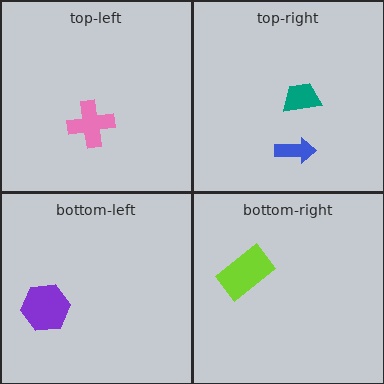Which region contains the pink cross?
The top-left region.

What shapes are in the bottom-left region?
The purple hexagon.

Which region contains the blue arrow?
The top-right region.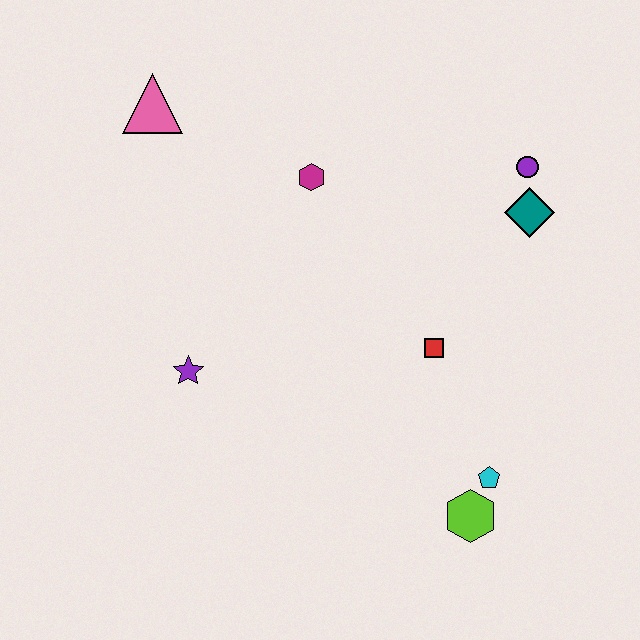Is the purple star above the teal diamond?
No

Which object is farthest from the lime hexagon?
The pink triangle is farthest from the lime hexagon.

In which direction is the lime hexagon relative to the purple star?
The lime hexagon is to the right of the purple star.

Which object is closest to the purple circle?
The teal diamond is closest to the purple circle.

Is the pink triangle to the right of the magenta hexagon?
No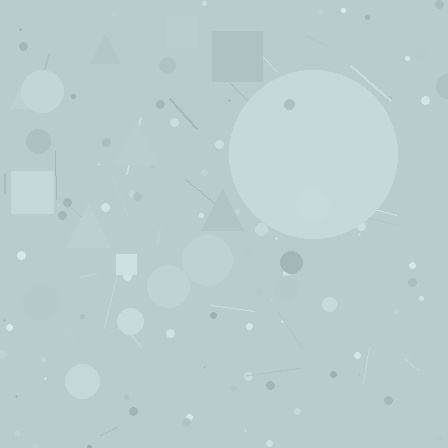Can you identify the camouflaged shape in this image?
The camouflaged shape is a circle.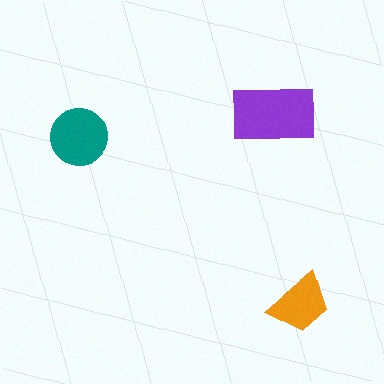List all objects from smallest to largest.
The orange trapezoid, the teal circle, the purple rectangle.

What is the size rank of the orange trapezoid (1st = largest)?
3rd.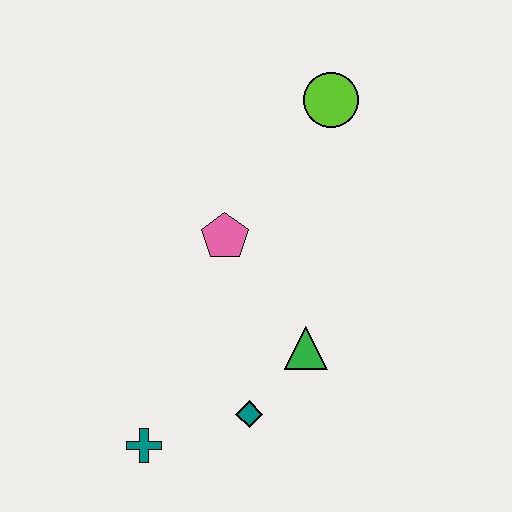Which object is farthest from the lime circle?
The teal cross is farthest from the lime circle.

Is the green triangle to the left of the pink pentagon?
No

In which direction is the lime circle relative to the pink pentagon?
The lime circle is above the pink pentagon.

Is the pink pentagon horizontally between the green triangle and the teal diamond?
No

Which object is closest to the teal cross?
The teal diamond is closest to the teal cross.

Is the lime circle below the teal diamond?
No